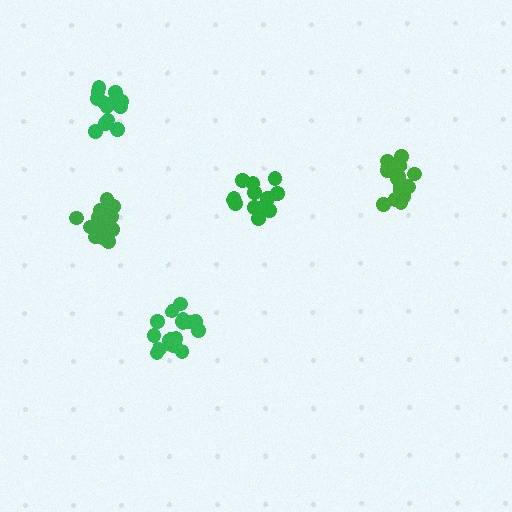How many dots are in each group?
Group 1: 19 dots, Group 2: 18 dots, Group 3: 15 dots, Group 4: 18 dots, Group 5: 13 dots (83 total).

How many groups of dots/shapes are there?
There are 5 groups.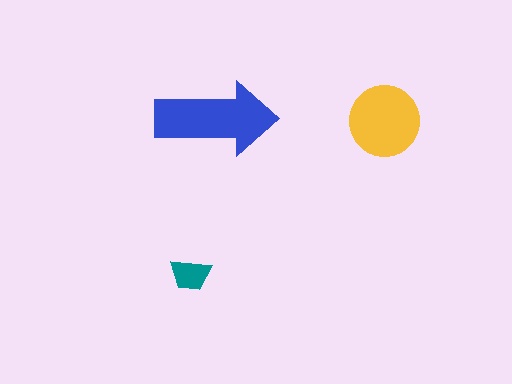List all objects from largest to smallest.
The blue arrow, the yellow circle, the teal trapezoid.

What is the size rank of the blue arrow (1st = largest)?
1st.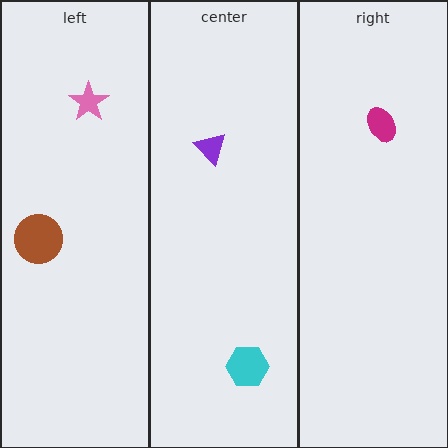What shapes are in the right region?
The magenta ellipse.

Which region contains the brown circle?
The left region.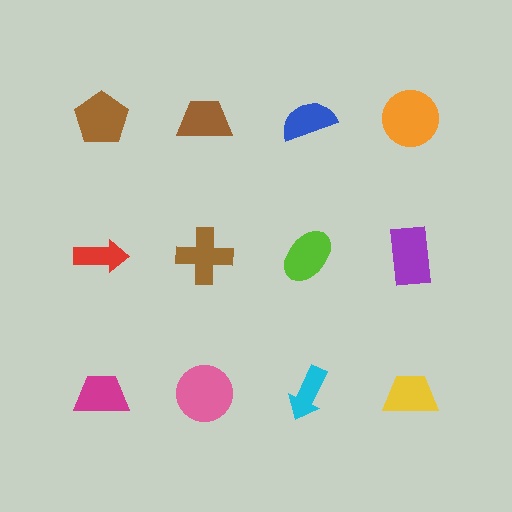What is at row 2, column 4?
A purple rectangle.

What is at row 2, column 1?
A red arrow.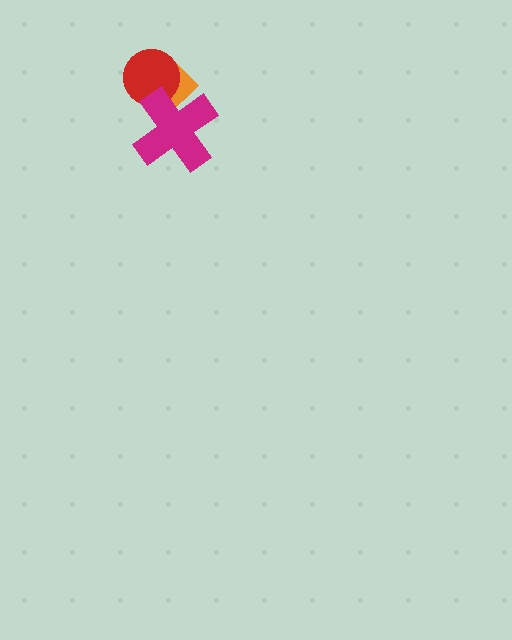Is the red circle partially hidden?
Yes, it is partially covered by another shape.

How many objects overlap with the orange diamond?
2 objects overlap with the orange diamond.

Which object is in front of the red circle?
The magenta cross is in front of the red circle.